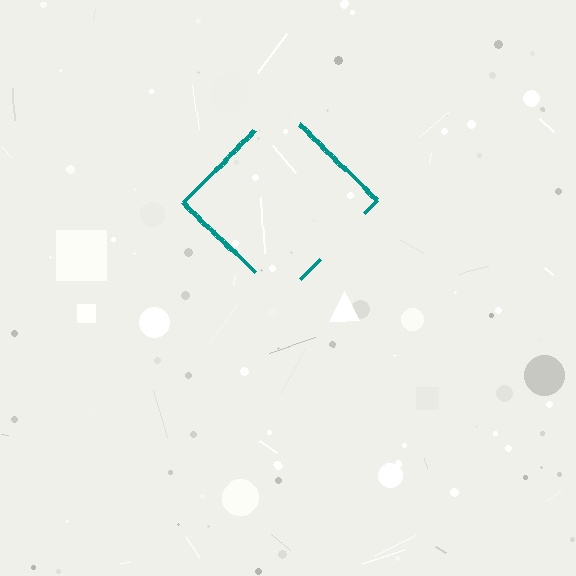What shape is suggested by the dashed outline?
The dashed outline suggests a diamond.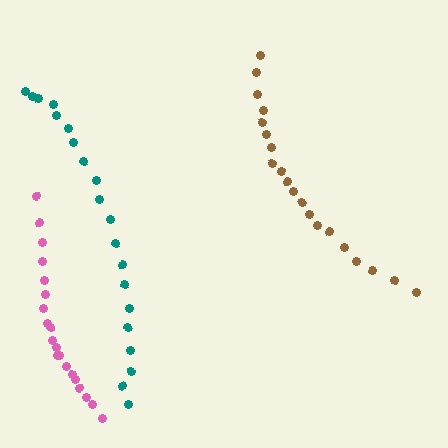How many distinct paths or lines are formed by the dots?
There are 3 distinct paths.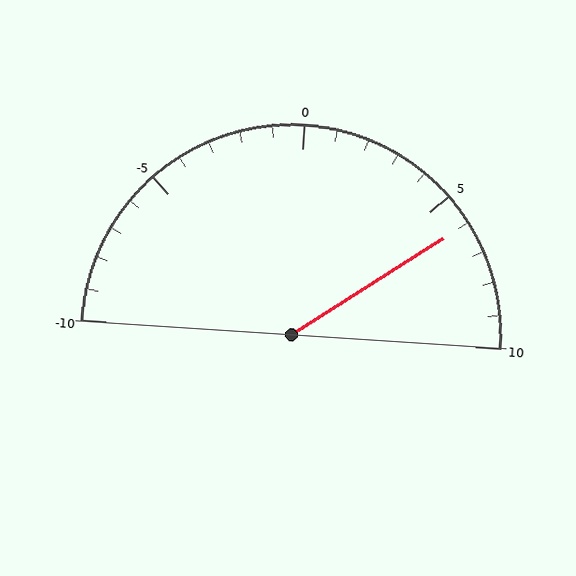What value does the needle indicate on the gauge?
The needle indicates approximately 6.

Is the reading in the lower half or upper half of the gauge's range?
The reading is in the upper half of the range (-10 to 10).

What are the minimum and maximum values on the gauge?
The gauge ranges from -10 to 10.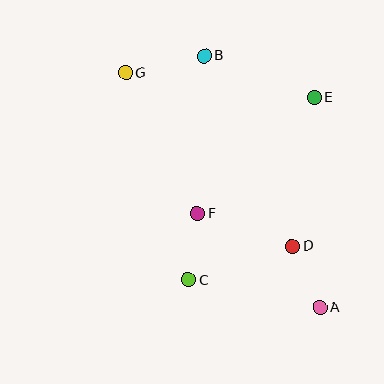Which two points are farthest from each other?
Points A and G are farthest from each other.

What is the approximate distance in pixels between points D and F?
The distance between D and F is approximately 101 pixels.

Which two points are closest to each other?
Points C and F are closest to each other.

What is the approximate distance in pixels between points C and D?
The distance between C and D is approximately 109 pixels.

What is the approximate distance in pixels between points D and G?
The distance between D and G is approximately 241 pixels.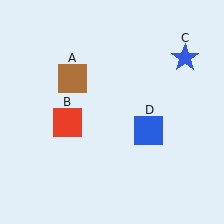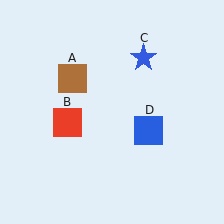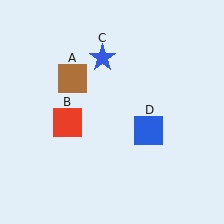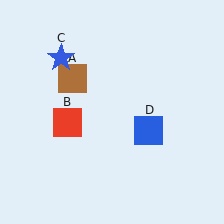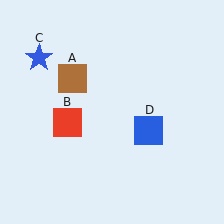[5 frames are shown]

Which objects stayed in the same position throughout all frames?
Brown square (object A) and red square (object B) and blue square (object D) remained stationary.